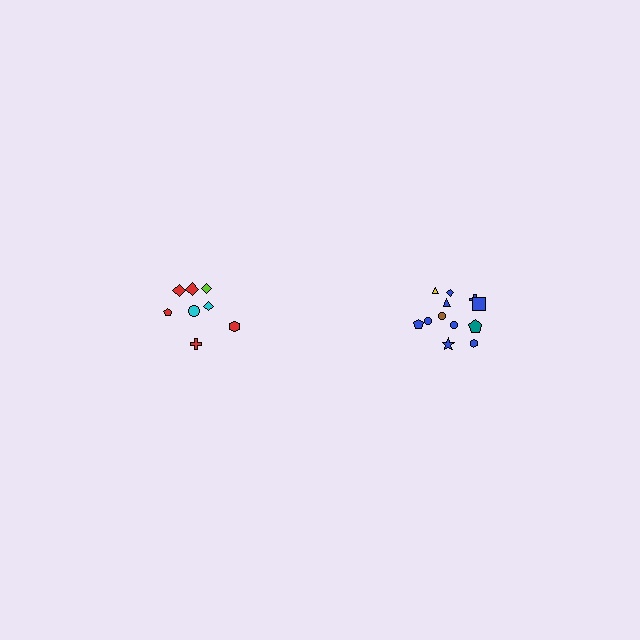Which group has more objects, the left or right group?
The right group.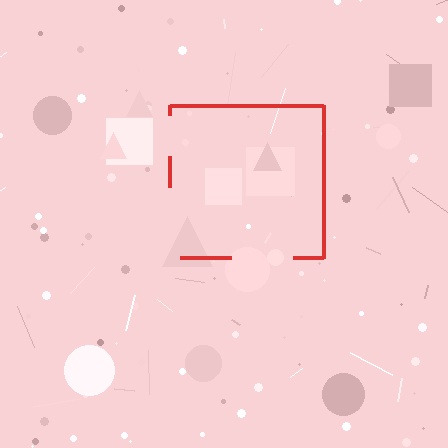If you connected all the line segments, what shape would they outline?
They would outline a square.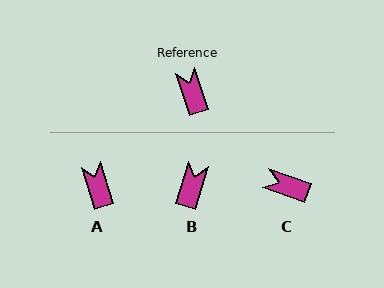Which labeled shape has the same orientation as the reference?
A.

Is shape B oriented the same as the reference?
No, it is off by about 34 degrees.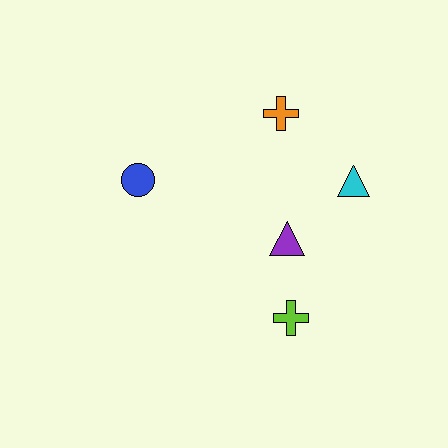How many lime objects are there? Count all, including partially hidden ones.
There is 1 lime object.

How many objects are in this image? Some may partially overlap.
There are 5 objects.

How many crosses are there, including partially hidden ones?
There are 2 crosses.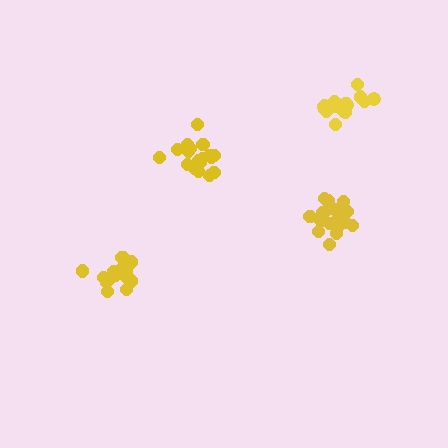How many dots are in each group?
Group 1: 17 dots, Group 2: 19 dots, Group 3: 18 dots, Group 4: 21 dots (75 total).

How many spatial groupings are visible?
There are 4 spatial groupings.